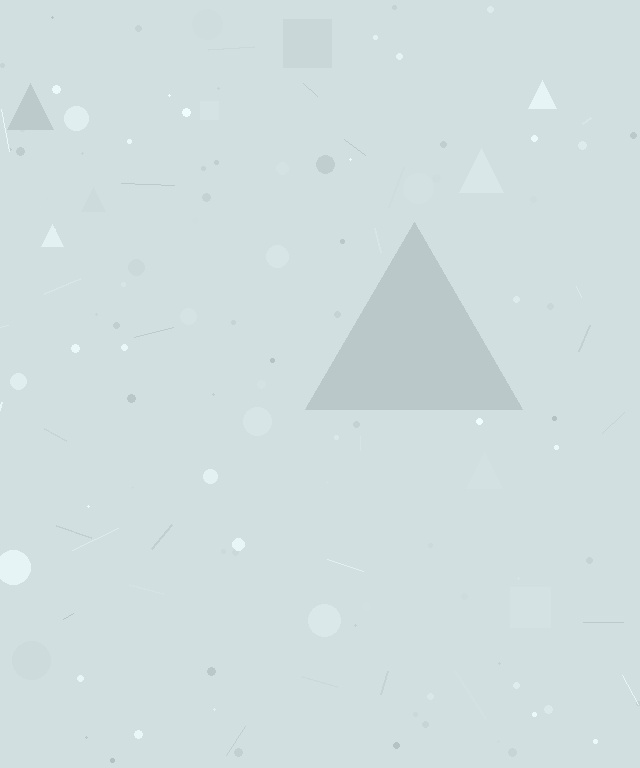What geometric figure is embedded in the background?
A triangle is embedded in the background.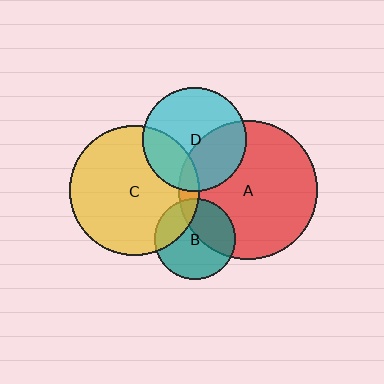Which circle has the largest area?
Circle A (red).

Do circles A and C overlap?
Yes.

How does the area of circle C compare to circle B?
Approximately 2.6 times.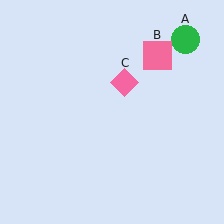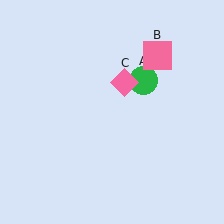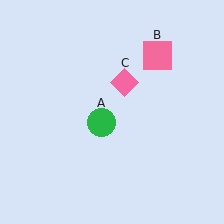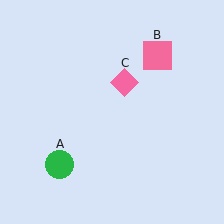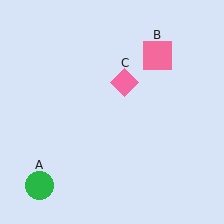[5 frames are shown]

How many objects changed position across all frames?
1 object changed position: green circle (object A).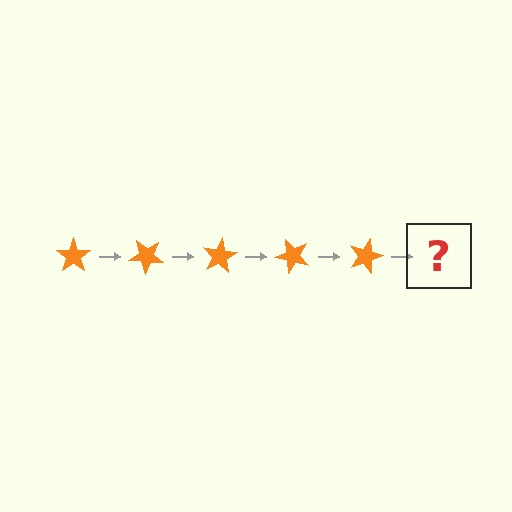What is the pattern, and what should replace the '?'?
The pattern is that the star rotates 40 degrees each step. The '?' should be an orange star rotated 200 degrees.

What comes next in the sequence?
The next element should be an orange star rotated 200 degrees.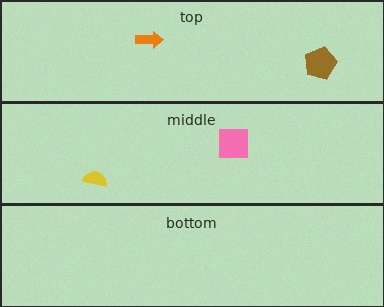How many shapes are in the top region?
2.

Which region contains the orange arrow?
The top region.